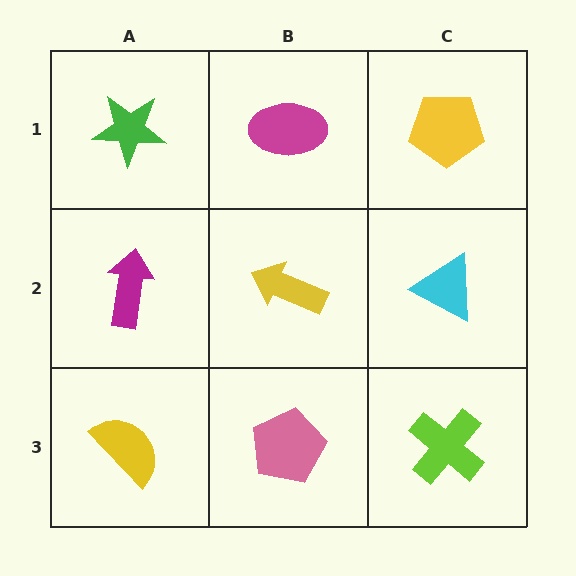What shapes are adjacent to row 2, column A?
A green star (row 1, column A), a yellow semicircle (row 3, column A), a yellow arrow (row 2, column B).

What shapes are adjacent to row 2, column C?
A yellow pentagon (row 1, column C), a lime cross (row 3, column C), a yellow arrow (row 2, column B).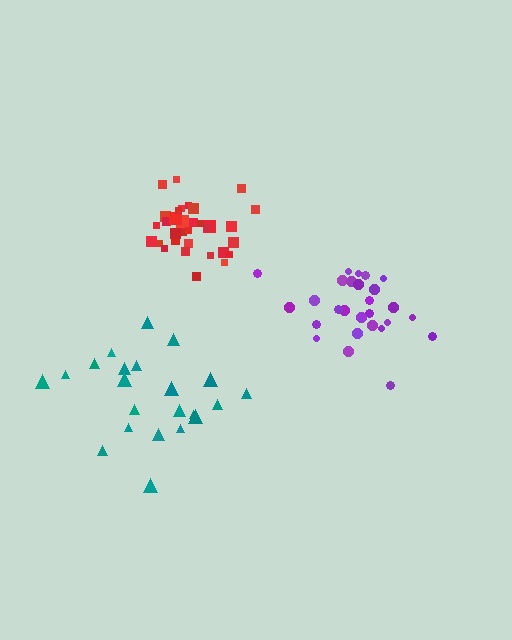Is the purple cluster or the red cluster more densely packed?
Red.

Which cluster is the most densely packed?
Red.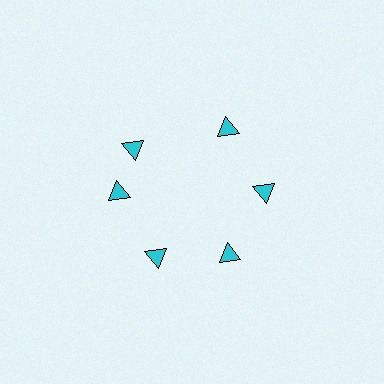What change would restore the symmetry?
The symmetry would be restored by rotating it back into even spacing with its neighbors so that all 6 triangles sit at equal angles and equal distance from the center.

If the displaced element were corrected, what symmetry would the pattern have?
It would have 6-fold rotational symmetry — the pattern would map onto itself every 60 degrees.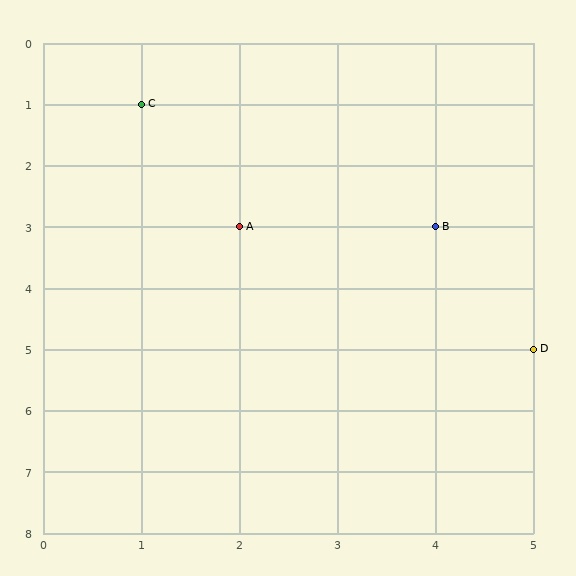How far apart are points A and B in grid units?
Points A and B are 2 columns apart.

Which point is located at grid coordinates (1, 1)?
Point C is at (1, 1).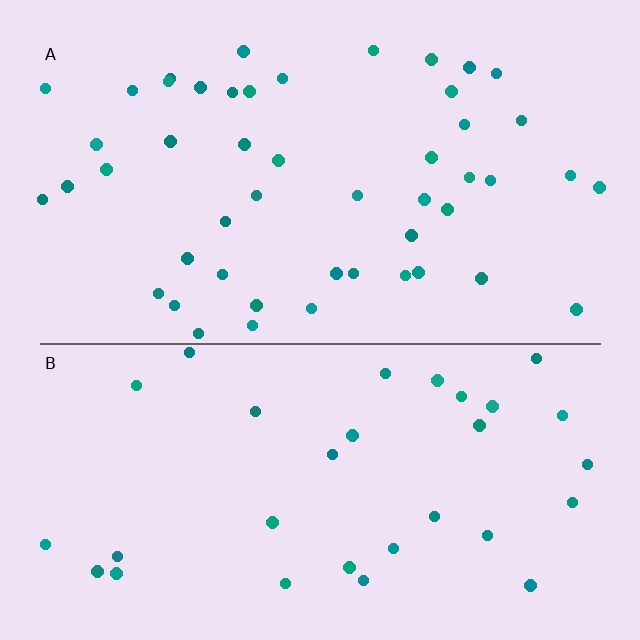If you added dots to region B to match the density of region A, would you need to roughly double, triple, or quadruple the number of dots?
Approximately double.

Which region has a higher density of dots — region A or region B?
A (the top).